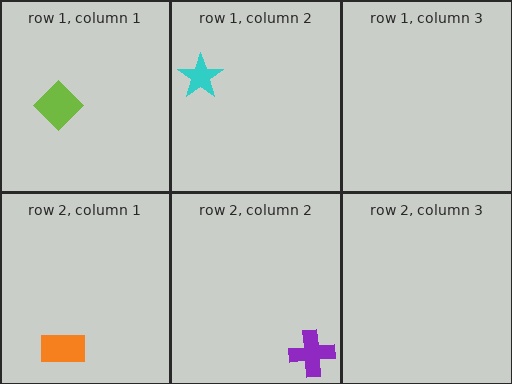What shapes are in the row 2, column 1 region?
The orange rectangle.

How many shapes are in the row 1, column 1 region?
1.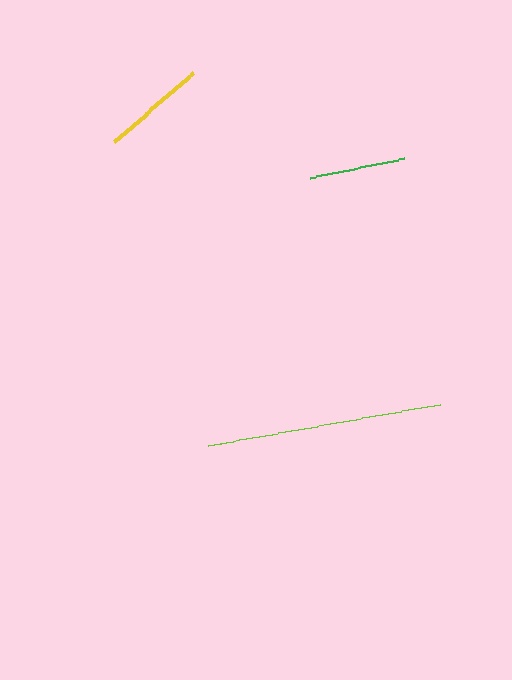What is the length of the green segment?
The green segment is approximately 96 pixels long.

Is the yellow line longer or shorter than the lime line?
The lime line is longer than the yellow line.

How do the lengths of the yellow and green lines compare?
The yellow and green lines are approximately the same length.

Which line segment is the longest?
The lime line is the longest at approximately 236 pixels.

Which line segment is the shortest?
The green line is the shortest at approximately 96 pixels.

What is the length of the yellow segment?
The yellow segment is approximately 104 pixels long.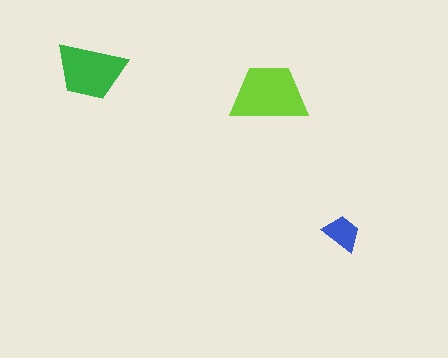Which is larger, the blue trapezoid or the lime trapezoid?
The lime one.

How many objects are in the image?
There are 3 objects in the image.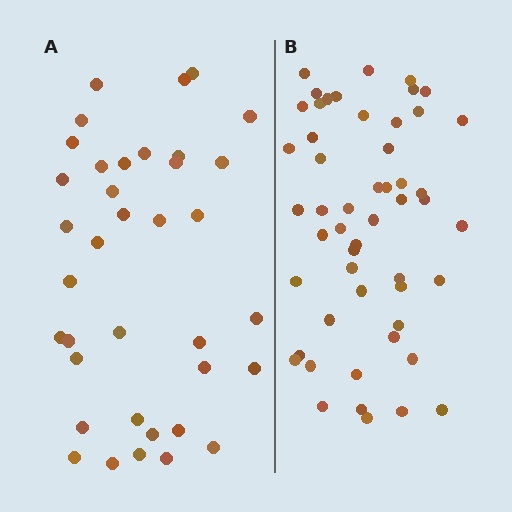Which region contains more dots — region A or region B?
Region B (the right region) has more dots.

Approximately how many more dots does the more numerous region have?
Region B has approximately 15 more dots than region A.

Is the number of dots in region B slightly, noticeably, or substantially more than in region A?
Region B has noticeably more, but not dramatically so. The ratio is roughly 1.4 to 1.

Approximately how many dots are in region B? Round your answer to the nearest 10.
About 50 dots. (The exact count is 52, which rounds to 50.)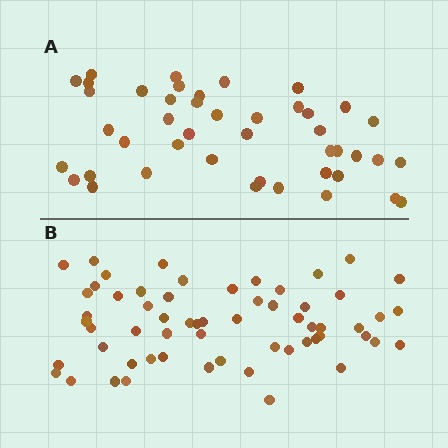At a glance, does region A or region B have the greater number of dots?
Region B (the bottom region) has more dots.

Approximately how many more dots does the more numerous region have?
Region B has approximately 15 more dots than region A.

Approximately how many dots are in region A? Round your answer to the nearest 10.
About 40 dots. (The exact count is 44, which rounds to 40.)